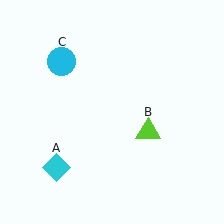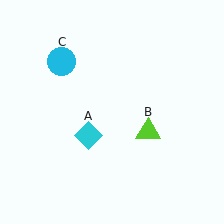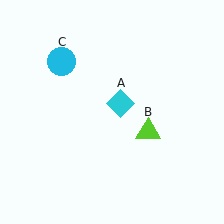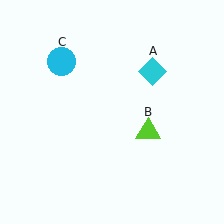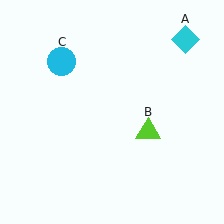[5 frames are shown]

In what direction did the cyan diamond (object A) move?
The cyan diamond (object A) moved up and to the right.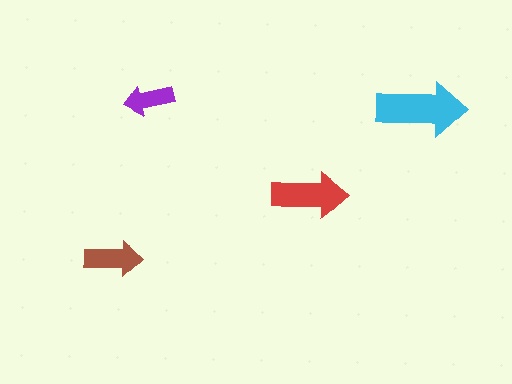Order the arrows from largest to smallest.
the cyan one, the red one, the brown one, the purple one.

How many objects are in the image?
There are 4 objects in the image.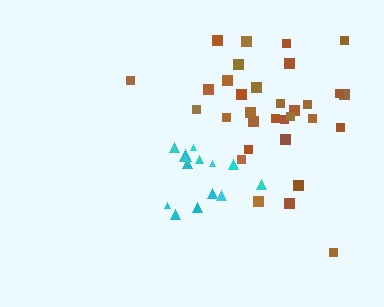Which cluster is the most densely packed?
Cyan.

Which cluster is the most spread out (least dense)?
Brown.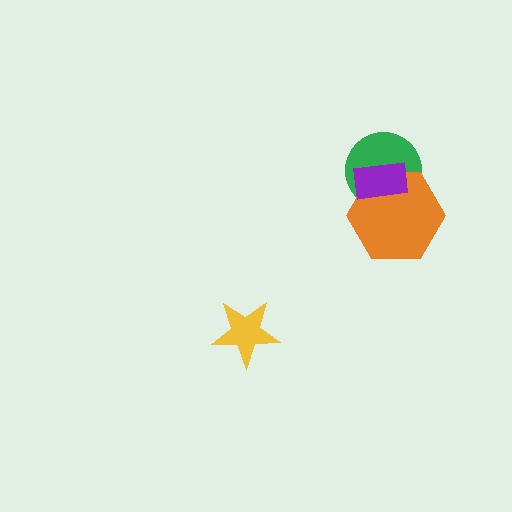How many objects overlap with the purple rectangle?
2 objects overlap with the purple rectangle.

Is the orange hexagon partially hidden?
Yes, it is partially covered by another shape.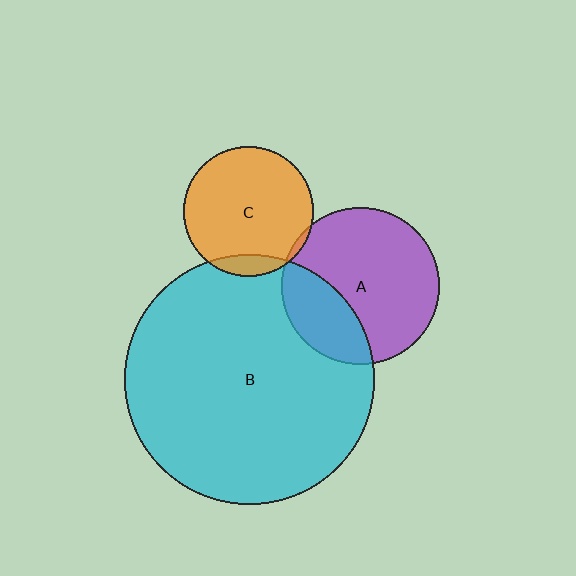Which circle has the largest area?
Circle B (cyan).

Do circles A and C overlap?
Yes.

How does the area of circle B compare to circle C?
Approximately 3.6 times.